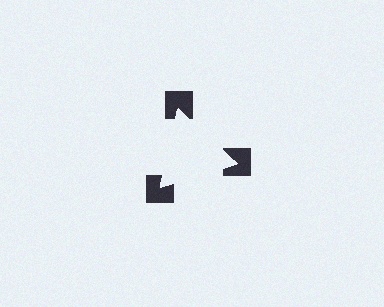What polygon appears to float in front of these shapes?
An illusory triangle — its edges are inferred from the aligned wedge cuts in the notched squares, not physically drawn.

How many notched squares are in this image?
There are 3 — one at each vertex of the illusory triangle.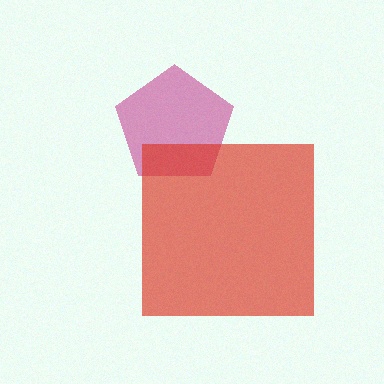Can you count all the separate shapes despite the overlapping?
Yes, there are 2 separate shapes.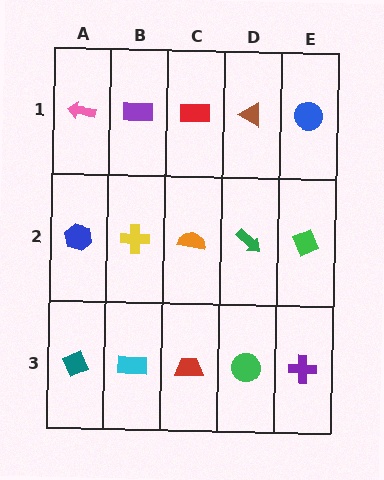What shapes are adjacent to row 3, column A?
A blue hexagon (row 2, column A), a cyan rectangle (row 3, column B).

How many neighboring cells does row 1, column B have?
3.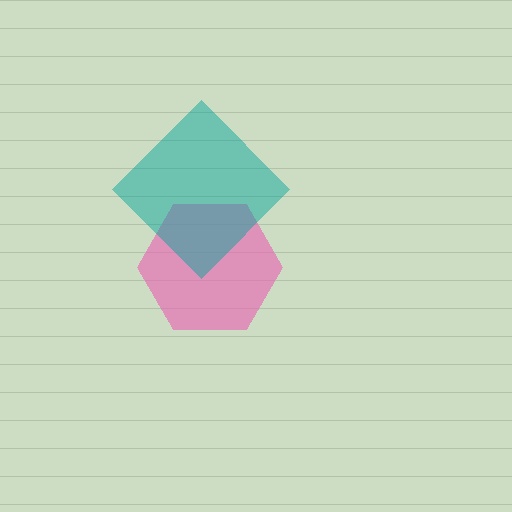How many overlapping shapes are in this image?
There are 2 overlapping shapes in the image.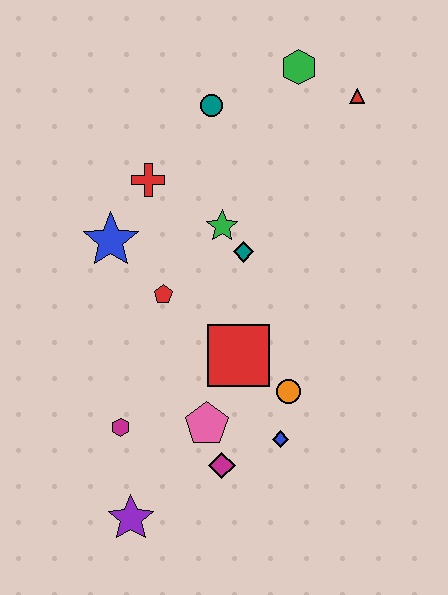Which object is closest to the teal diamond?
The green star is closest to the teal diamond.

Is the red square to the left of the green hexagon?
Yes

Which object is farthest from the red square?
The green hexagon is farthest from the red square.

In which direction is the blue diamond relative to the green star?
The blue diamond is below the green star.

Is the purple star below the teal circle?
Yes